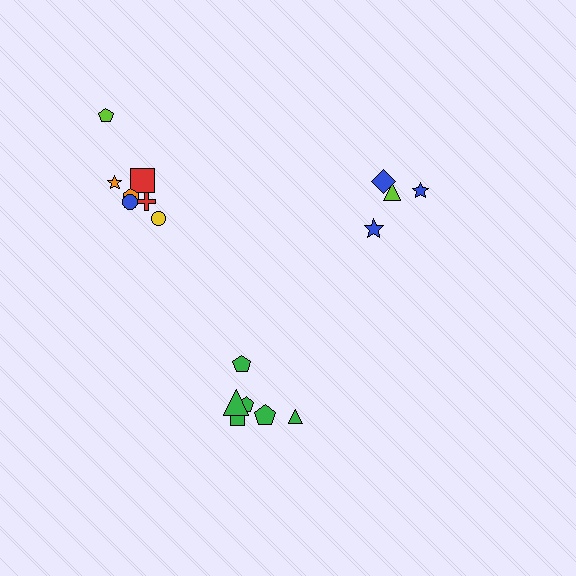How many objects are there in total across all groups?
There are 17 objects.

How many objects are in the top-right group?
There are 4 objects.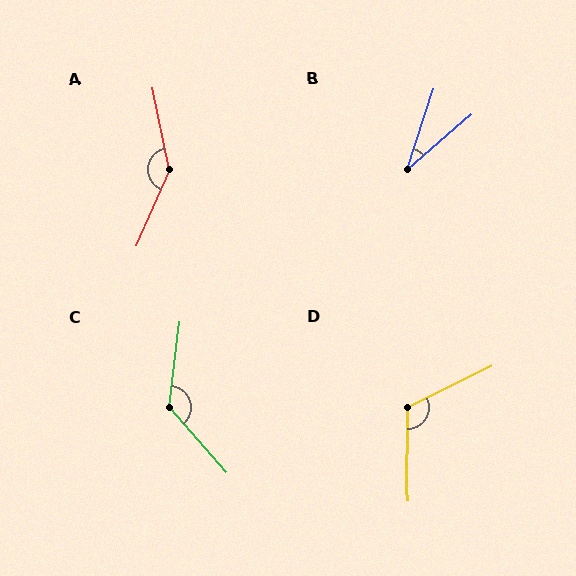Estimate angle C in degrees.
Approximately 132 degrees.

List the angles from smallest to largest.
B (31°), D (116°), C (132°), A (145°).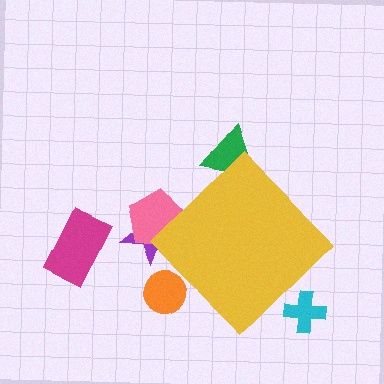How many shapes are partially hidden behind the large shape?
5 shapes are partially hidden.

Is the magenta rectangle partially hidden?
No, the magenta rectangle is fully visible.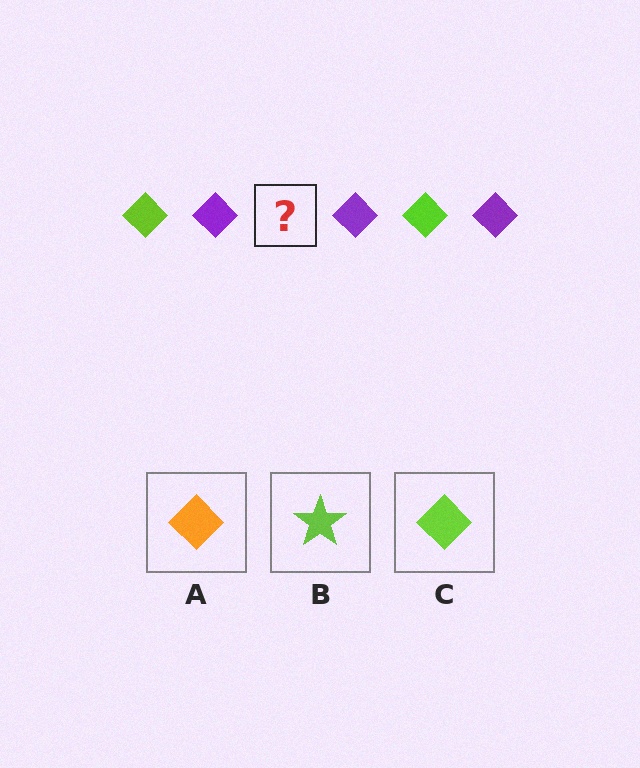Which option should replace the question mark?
Option C.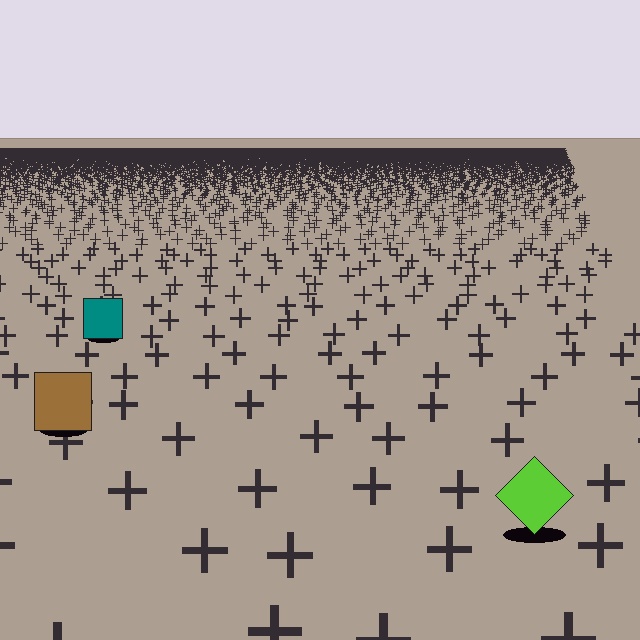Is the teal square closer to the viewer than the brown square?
No. The brown square is closer — you can tell from the texture gradient: the ground texture is coarser near it.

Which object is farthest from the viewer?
The teal square is farthest from the viewer. It appears smaller and the ground texture around it is denser.